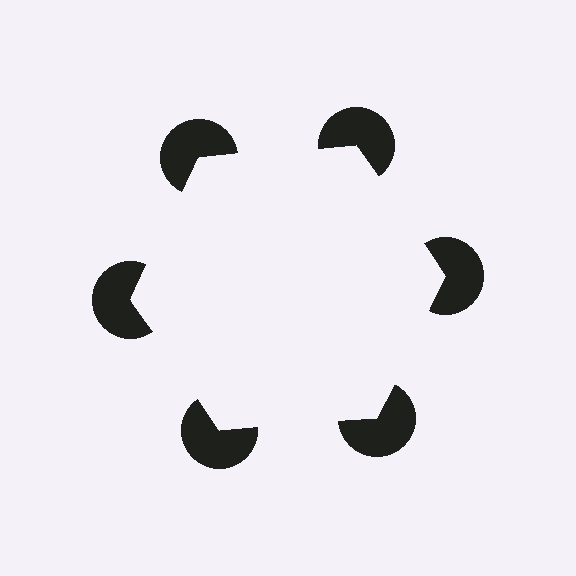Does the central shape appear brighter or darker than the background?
It typically appears slightly brighter than the background, even though no actual brightness change is drawn.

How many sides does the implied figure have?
6 sides.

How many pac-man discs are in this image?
There are 6 — one at each vertex of the illusory hexagon.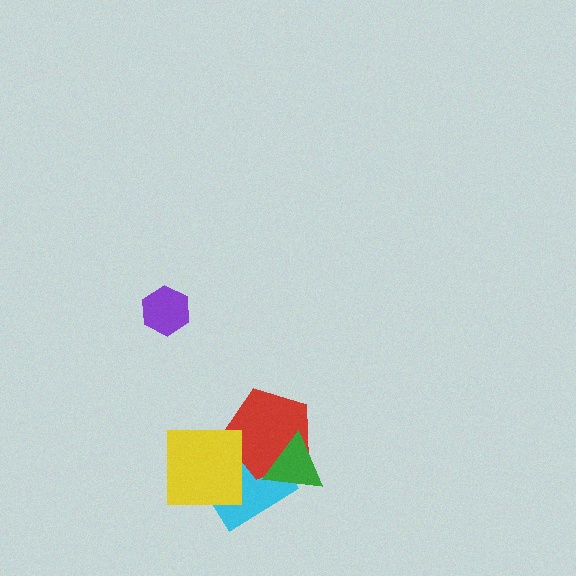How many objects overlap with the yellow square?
2 objects overlap with the yellow square.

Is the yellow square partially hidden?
No, no other shape covers it.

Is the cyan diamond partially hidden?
Yes, it is partially covered by another shape.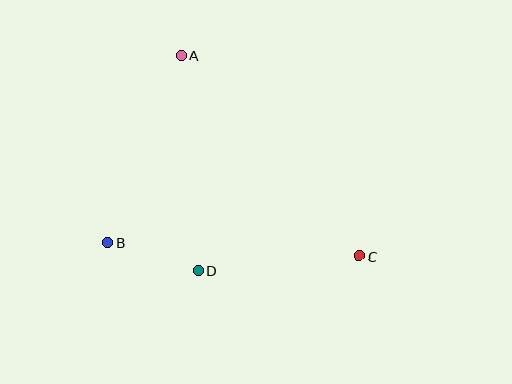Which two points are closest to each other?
Points B and D are closest to each other.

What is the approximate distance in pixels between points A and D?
The distance between A and D is approximately 216 pixels.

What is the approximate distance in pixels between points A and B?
The distance between A and B is approximately 201 pixels.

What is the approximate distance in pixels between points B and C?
The distance between B and C is approximately 252 pixels.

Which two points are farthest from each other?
Points A and C are farthest from each other.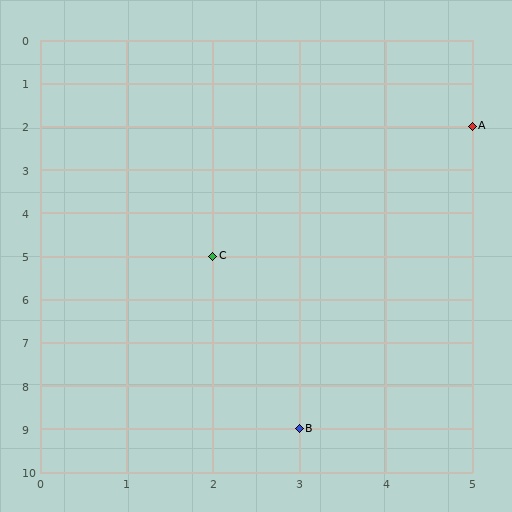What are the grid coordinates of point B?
Point B is at grid coordinates (3, 9).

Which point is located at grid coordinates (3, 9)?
Point B is at (3, 9).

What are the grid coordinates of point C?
Point C is at grid coordinates (2, 5).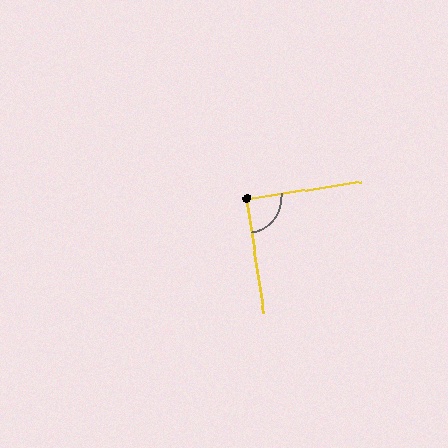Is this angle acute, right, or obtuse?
It is approximately a right angle.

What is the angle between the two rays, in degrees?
Approximately 90 degrees.